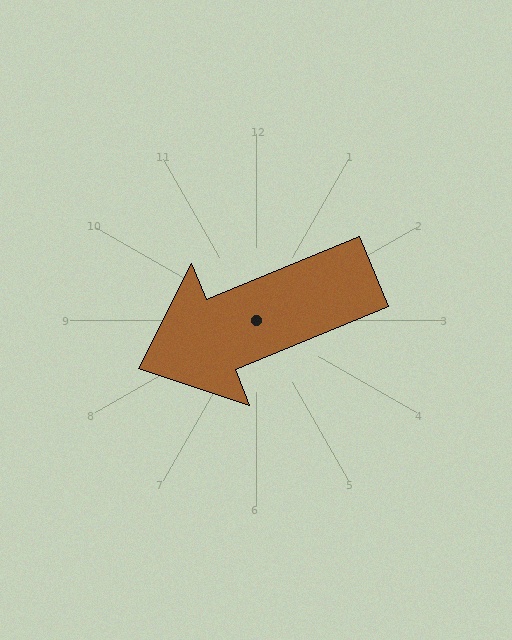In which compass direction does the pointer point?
West.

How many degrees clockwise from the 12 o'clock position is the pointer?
Approximately 248 degrees.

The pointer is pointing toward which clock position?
Roughly 8 o'clock.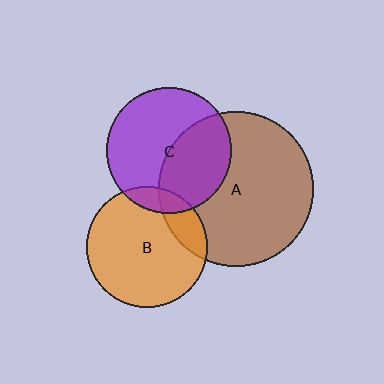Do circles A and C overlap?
Yes.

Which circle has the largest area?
Circle A (brown).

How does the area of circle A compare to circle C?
Approximately 1.5 times.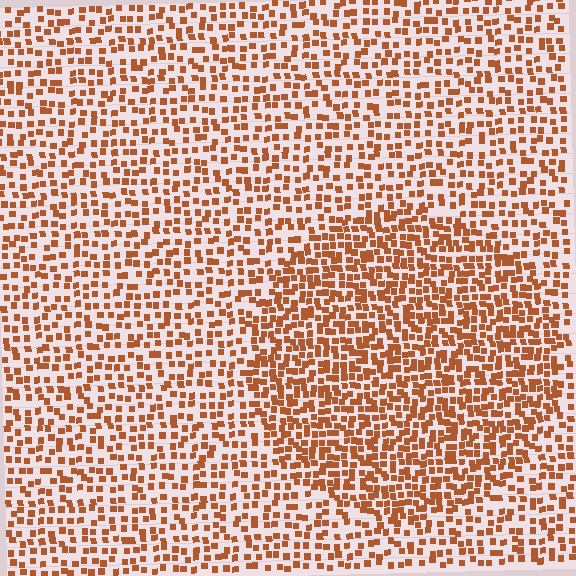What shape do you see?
I see a circle.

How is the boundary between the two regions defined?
The boundary is defined by a change in element density (approximately 1.7x ratio). All elements are the same color, size, and shape.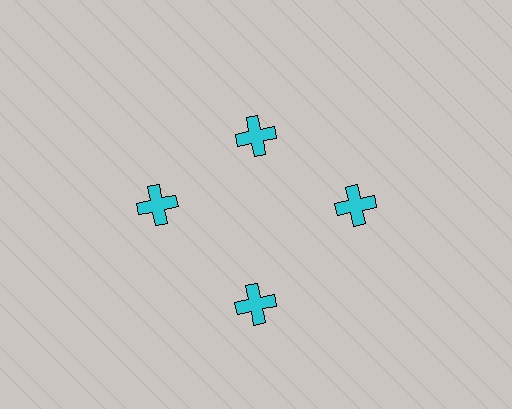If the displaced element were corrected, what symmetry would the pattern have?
It would have 4-fold rotational symmetry — the pattern would map onto itself every 90 degrees.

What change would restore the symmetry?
The symmetry would be restored by moving it outward, back onto the ring so that all 4 crosses sit at equal angles and equal distance from the center.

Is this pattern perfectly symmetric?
No. The 4 cyan crosses are arranged in a ring, but one element near the 12 o'clock position is pulled inward toward the center, breaking the 4-fold rotational symmetry.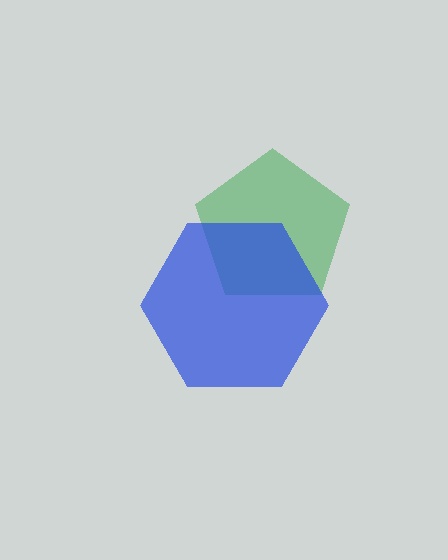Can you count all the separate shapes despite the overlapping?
Yes, there are 2 separate shapes.